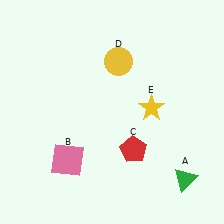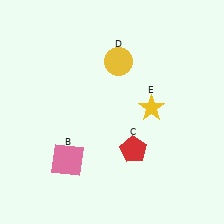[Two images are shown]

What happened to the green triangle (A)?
The green triangle (A) was removed in Image 2. It was in the bottom-right area of Image 1.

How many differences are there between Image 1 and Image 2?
There is 1 difference between the two images.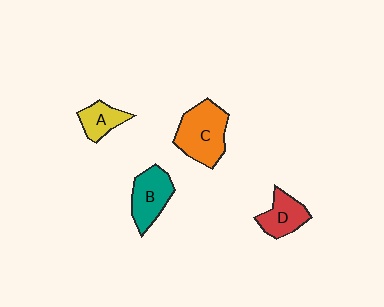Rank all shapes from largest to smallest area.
From largest to smallest: C (orange), B (teal), D (red), A (yellow).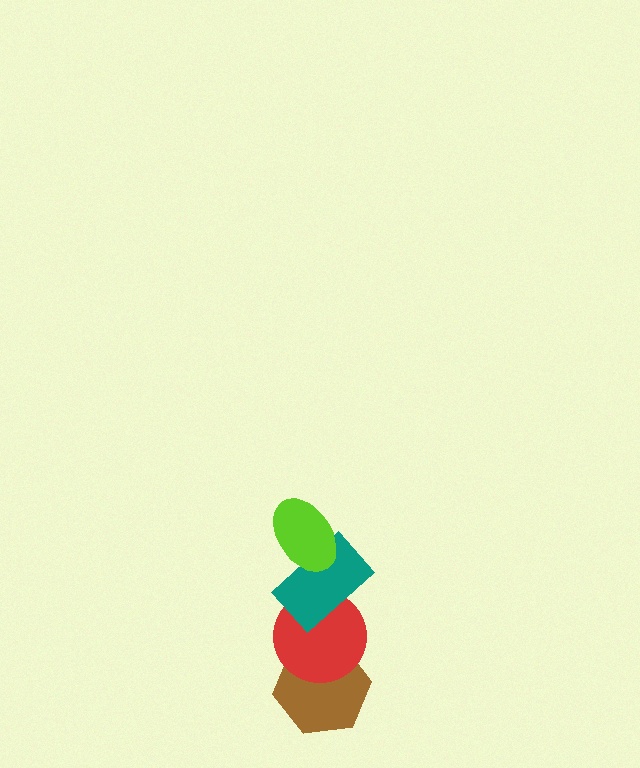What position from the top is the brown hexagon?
The brown hexagon is 4th from the top.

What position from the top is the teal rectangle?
The teal rectangle is 2nd from the top.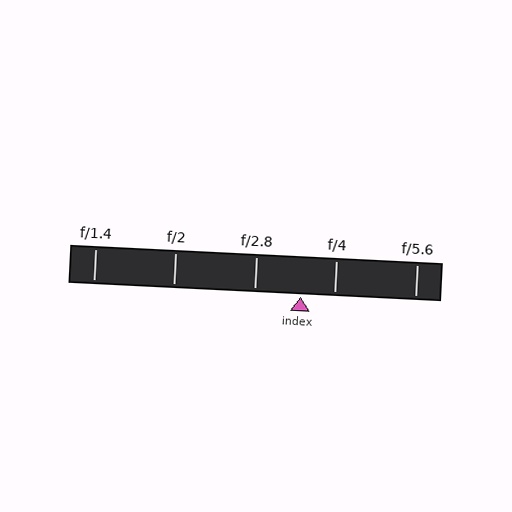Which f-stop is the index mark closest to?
The index mark is closest to f/4.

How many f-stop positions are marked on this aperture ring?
There are 5 f-stop positions marked.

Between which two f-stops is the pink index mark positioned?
The index mark is between f/2.8 and f/4.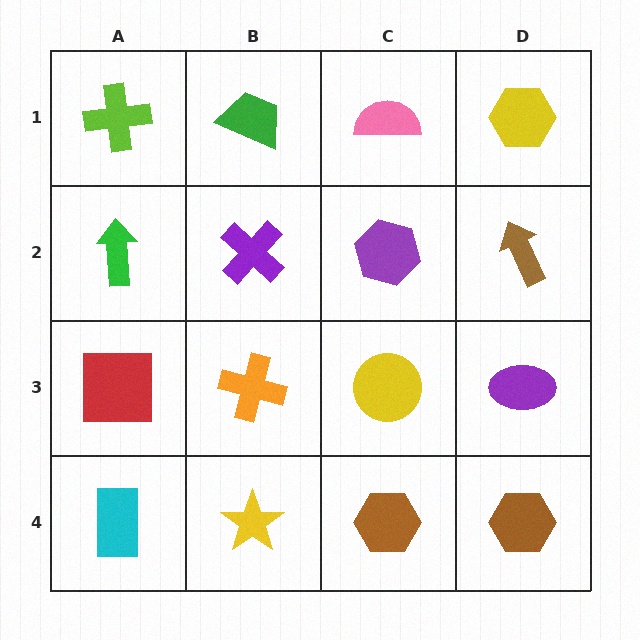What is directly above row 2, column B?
A green trapezoid.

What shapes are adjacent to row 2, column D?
A yellow hexagon (row 1, column D), a purple ellipse (row 3, column D), a purple hexagon (row 2, column C).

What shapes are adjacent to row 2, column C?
A pink semicircle (row 1, column C), a yellow circle (row 3, column C), a purple cross (row 2, column B), a brown arrow (row 2, column D).